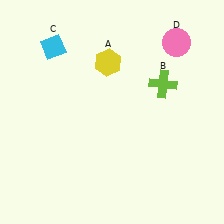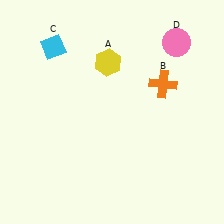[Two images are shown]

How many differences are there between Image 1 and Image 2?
There is 1 difference between the two images.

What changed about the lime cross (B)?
In Image 1, B is lime. In Image 2, it changed to orange.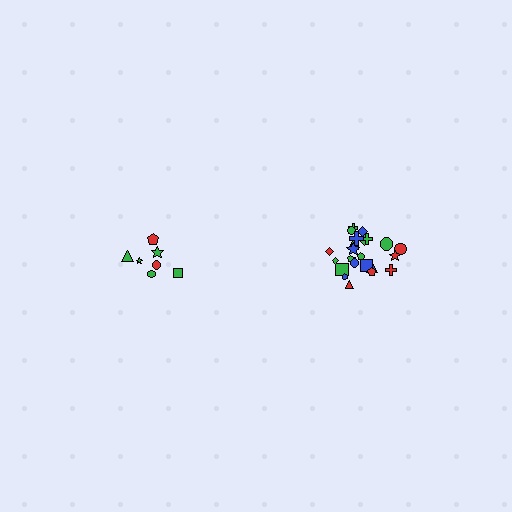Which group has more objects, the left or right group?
The right group.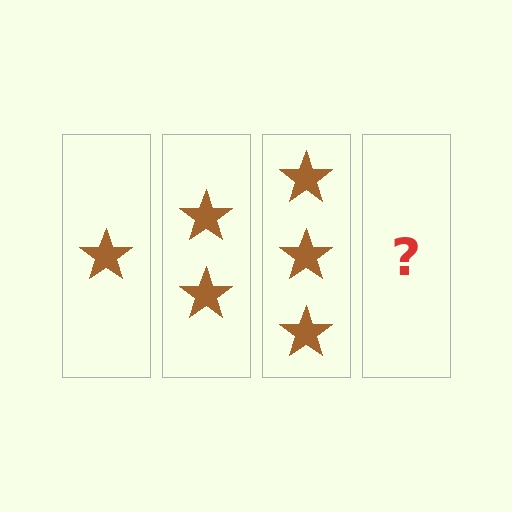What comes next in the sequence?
The next element should be 4 stars.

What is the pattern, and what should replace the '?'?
The pattern is that each step adds one more star. The '?' should be 4 stars.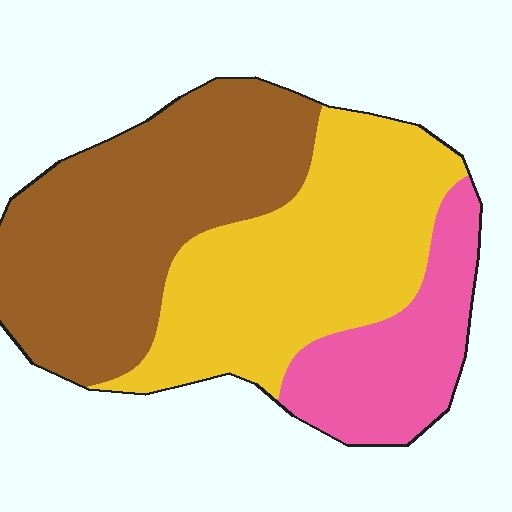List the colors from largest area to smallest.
From largest to smallest: brown, yellow, pink.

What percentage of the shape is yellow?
Yellow takes up about two fifths (2/5) of the shape.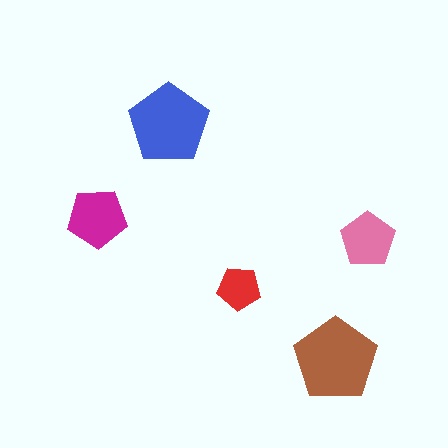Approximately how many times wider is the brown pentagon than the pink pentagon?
About 1.5 times wider.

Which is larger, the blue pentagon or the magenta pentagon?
The blue one.